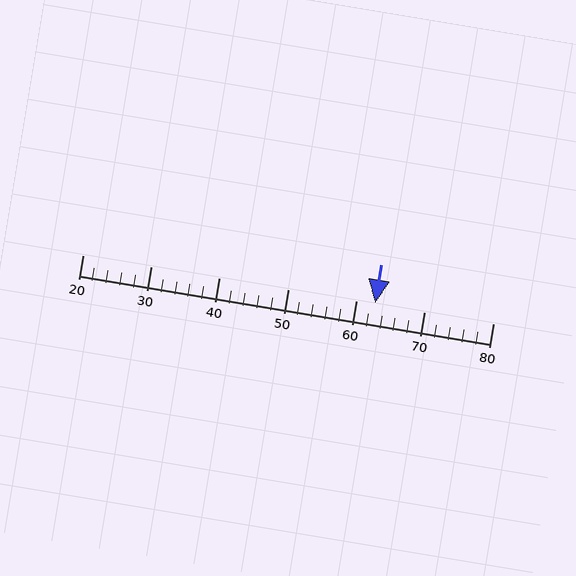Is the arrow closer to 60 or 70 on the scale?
The arrow is closer to 60.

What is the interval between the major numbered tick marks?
The major tick marks are spaced 10 units apart.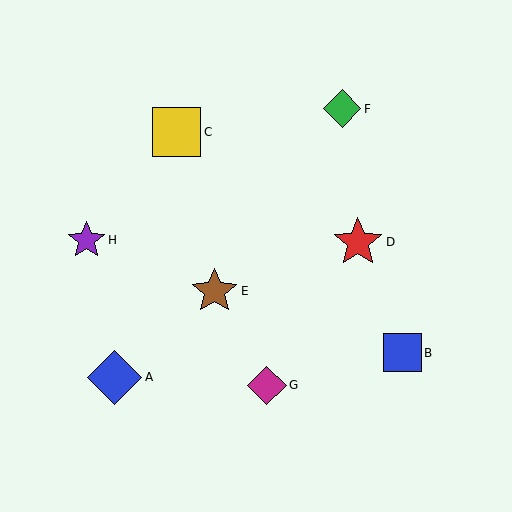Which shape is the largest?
The blue diamond (labeled A) is the largest.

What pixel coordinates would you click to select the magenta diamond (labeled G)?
Click at (267, 385) to select the magenta diamond G.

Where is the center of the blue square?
The center of the blue square is at (402, 353).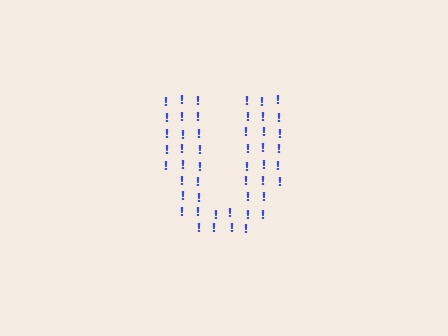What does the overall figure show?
The overall figure shows the letter U.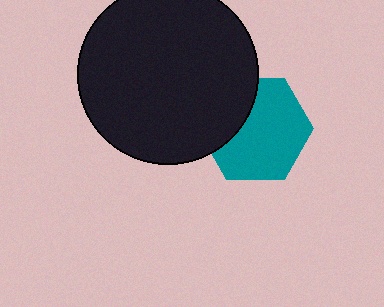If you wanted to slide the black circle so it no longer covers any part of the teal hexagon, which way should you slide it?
Slide it left — that is the most direct way to separate the two shapes.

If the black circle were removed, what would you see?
You would see the complete teal hexagon.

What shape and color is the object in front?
The object in front is a black circle.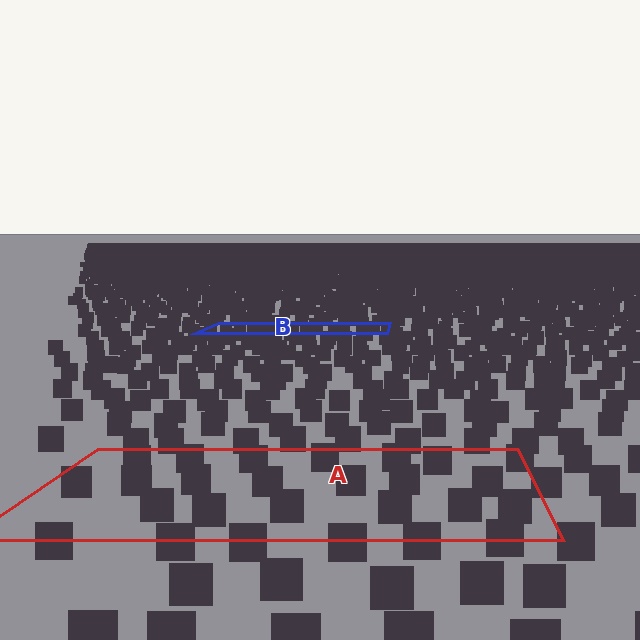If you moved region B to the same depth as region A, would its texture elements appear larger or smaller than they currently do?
They would appear larger. At a closer depth, the same texture elements are projected at a bigger on-screen size.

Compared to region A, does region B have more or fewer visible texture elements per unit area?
Region B has more texture elements per unit area — they are packed more densely because it is farther away.